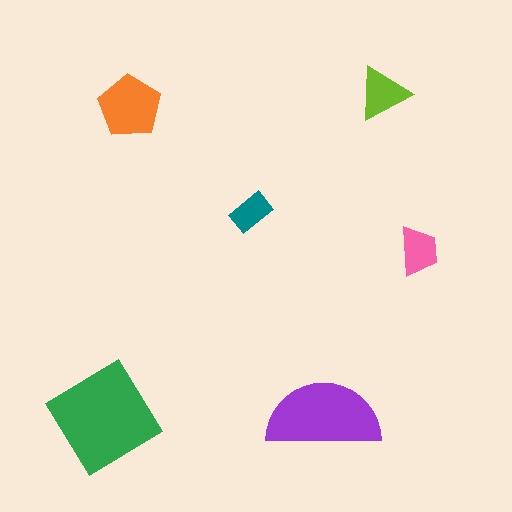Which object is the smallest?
The teal rectangle.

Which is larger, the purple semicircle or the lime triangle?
The purple semicircle.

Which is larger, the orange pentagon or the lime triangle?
The orange pentagon.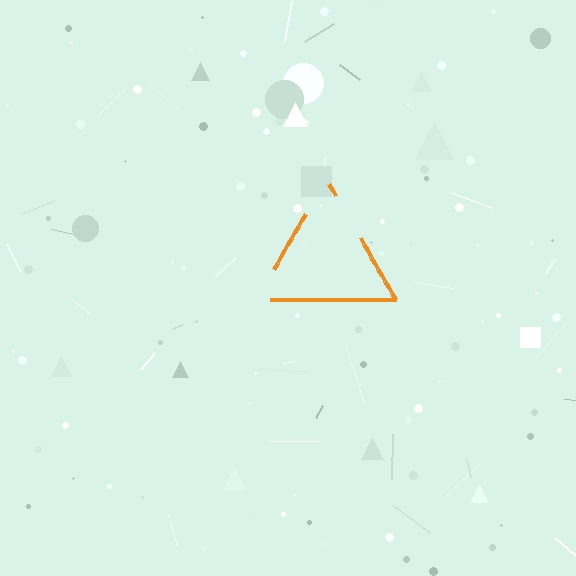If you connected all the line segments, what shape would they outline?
They would outline a triangle.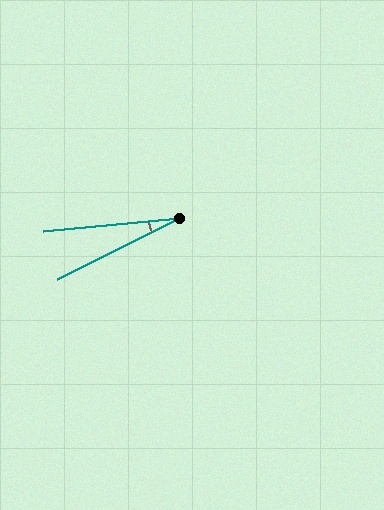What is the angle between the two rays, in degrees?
Approximately 21 degrees.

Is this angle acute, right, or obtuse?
It is acute.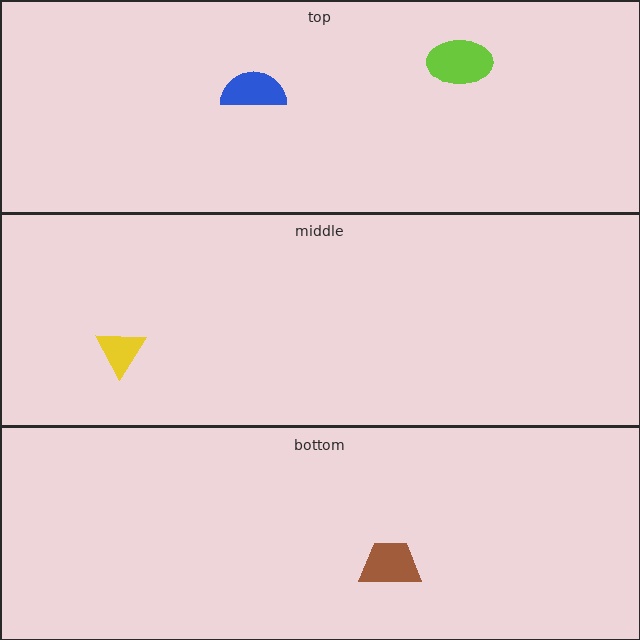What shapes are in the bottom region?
The brown trapezoid.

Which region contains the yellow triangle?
The middle region.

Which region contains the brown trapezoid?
The bottom region.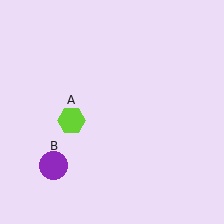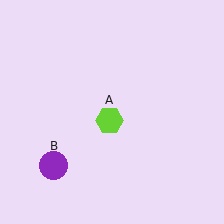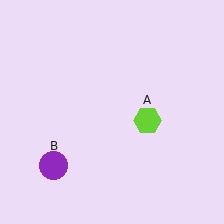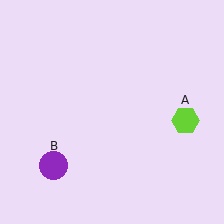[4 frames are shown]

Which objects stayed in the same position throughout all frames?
Purple circle (object B) remained stationary.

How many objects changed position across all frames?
1 object changed position: lime hexagon (object A).